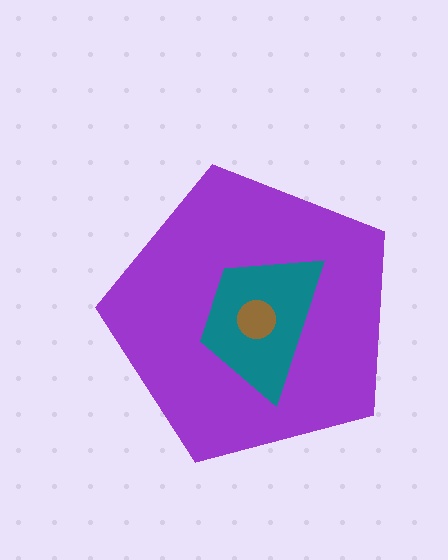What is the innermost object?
The brown circle.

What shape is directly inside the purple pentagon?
The teal trapezoid.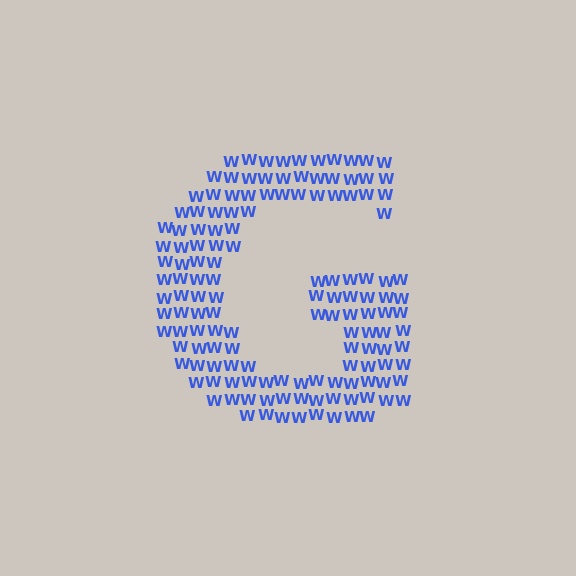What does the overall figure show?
The overall figure shows the letter G.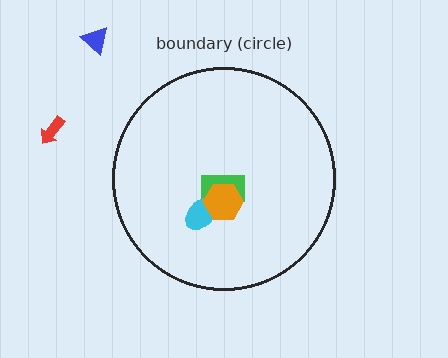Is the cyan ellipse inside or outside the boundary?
Inside.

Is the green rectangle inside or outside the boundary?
Inside.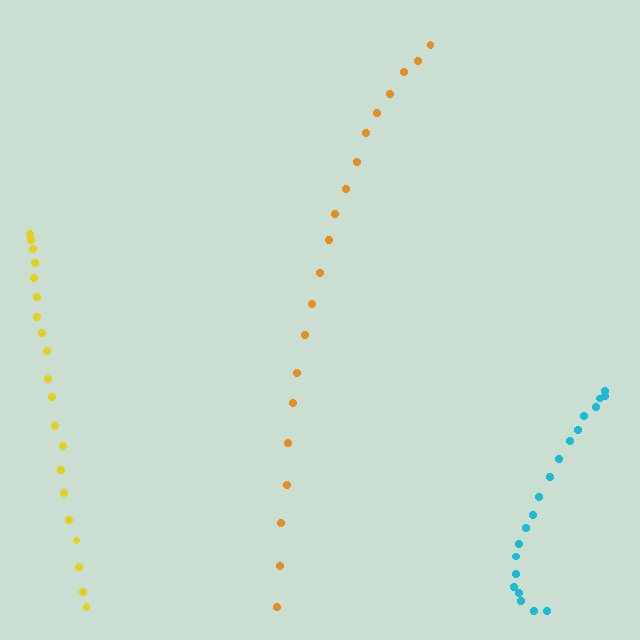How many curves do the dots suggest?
There are 3 distinct paths.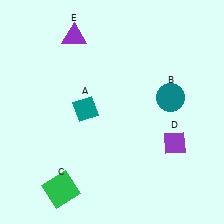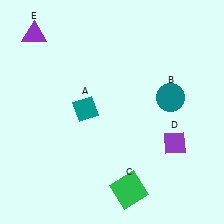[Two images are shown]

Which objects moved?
The objects that moved are: the green square (C), the purple triangle (E).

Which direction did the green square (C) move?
The green square (C) moved right.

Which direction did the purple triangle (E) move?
The purple triangle (E) moved left.